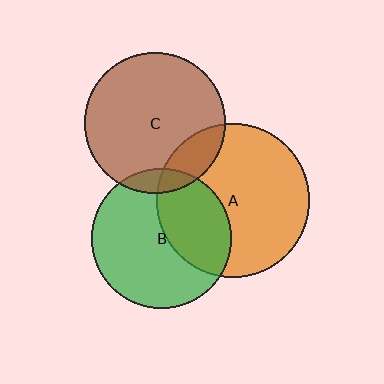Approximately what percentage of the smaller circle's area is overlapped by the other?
Approximately 35%.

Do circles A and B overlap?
Yes.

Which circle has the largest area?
Circle A (orange).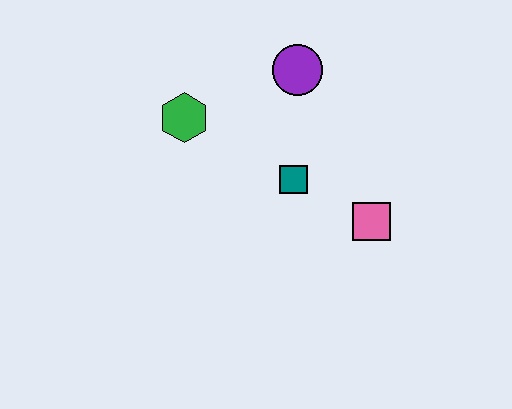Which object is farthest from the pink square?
The green hexagon is farthest from the pink square.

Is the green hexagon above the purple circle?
No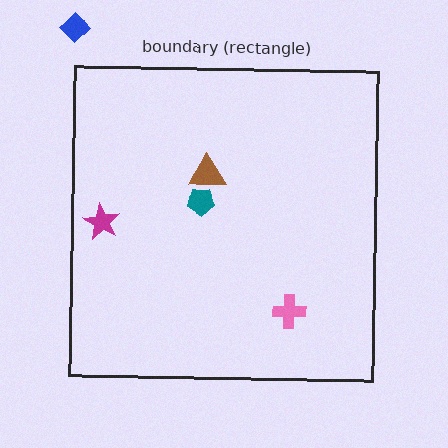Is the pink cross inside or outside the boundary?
Inside.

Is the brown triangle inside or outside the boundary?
Inside.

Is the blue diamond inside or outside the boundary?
Outside.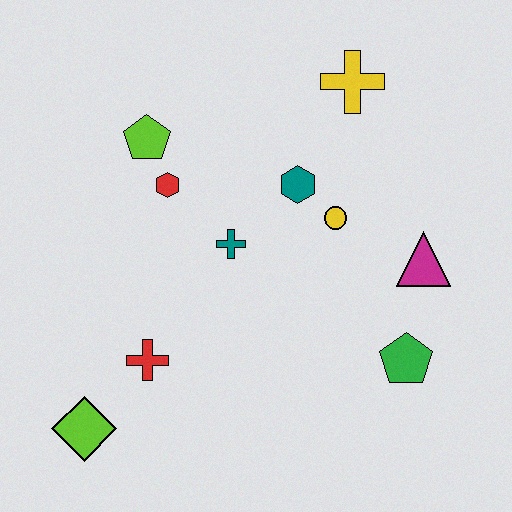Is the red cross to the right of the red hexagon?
No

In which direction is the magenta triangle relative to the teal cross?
The magenta triangle is to the right of the teal cross.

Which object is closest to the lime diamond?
The red cross is closest to the lime diamond.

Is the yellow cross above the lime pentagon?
Yes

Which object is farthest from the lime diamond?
The yellow cross is farthest from the lime diamond.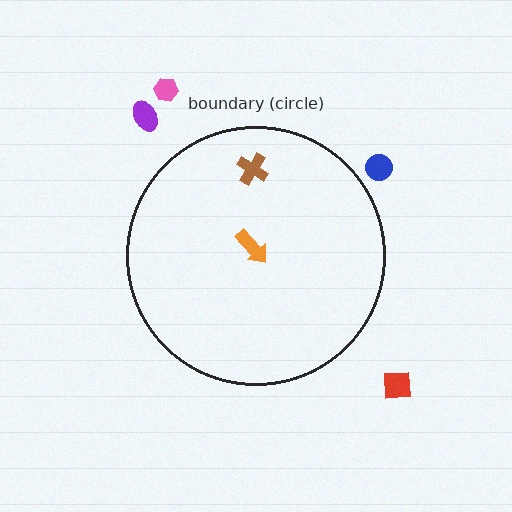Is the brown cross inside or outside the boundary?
Inside.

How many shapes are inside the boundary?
2 inside, 4 outside.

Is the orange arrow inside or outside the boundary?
Inside.